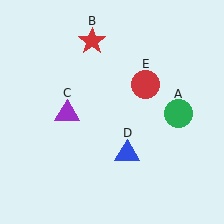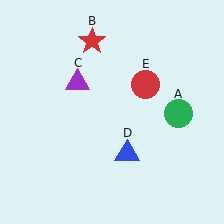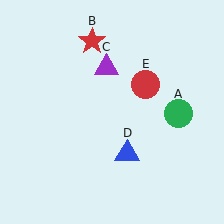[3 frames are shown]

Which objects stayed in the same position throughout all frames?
Green circle (object A) and red star (object B) and blue triangle (object D) and red circle (object E) remained stationary.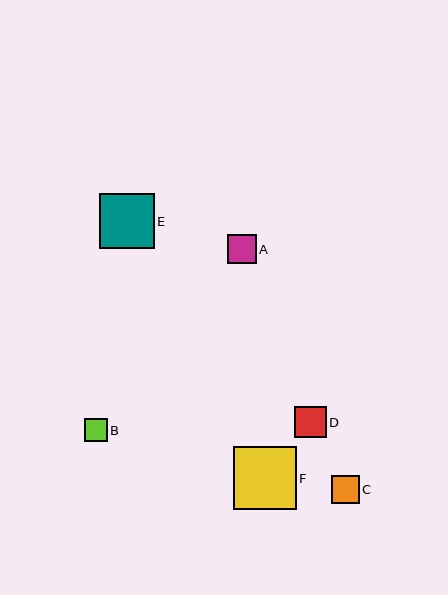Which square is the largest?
Square F is the largest with a size of approximately 63 pixels.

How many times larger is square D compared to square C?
Square D is approximately 1.1 times the size of square C.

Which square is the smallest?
Square B is the smallest with a size of approximately 23 pixels.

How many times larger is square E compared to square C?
Square E is approximately 2.0 times the size of square C.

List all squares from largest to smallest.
From largest to smallest: F, E, D, A, C, B.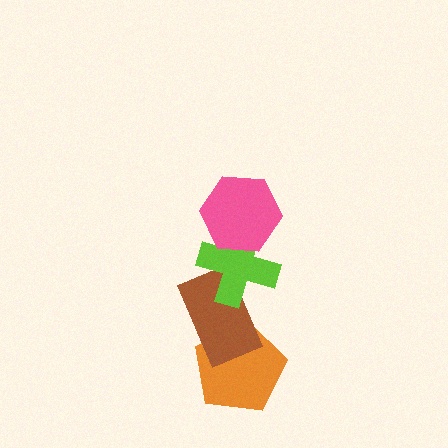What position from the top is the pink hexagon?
The pink hexagon is 1st from the top.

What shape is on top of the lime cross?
The pink hexagon is on top of the lime cross.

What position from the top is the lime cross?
The lime cross is 2nd from the top.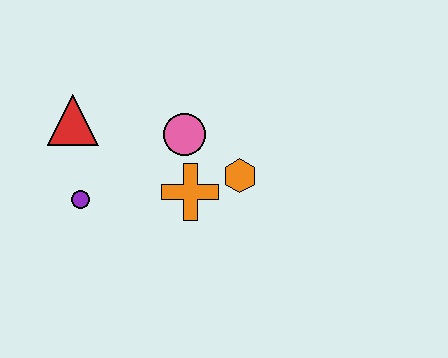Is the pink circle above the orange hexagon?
Yes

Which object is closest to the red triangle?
The purple circle is closest to the red triangle.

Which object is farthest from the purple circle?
The orange hexagon is farthest from the purple circle.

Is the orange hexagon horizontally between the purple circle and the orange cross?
No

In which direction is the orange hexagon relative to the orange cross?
The orange hexagon is to the right of the orange cross.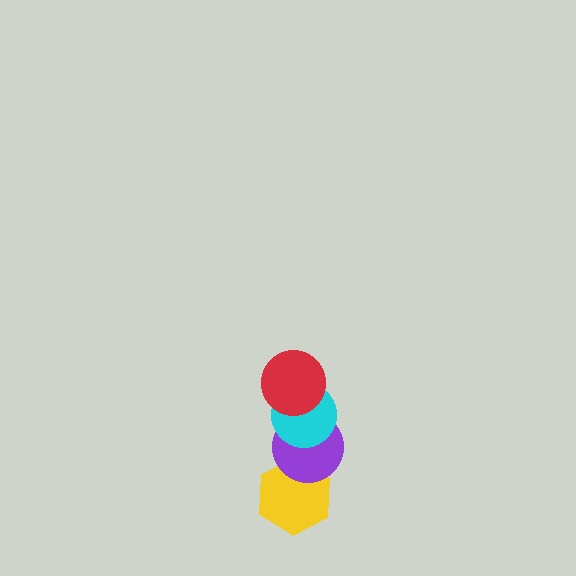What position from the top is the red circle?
The red circle is 1st from the top.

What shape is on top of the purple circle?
The cyan circle is on top of the purple circle.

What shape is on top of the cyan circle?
The red circle is on top of the cyan circle.